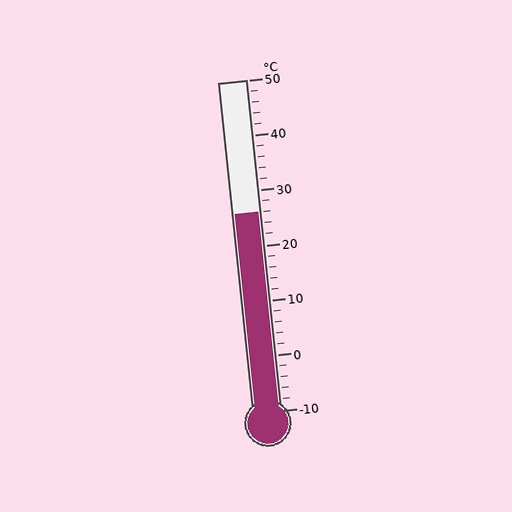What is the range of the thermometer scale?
The thermometer scale ranges from -10°C to 50°C.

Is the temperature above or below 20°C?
The temperature is above 20°C.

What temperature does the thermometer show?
The thermometer shows approximately 26°C.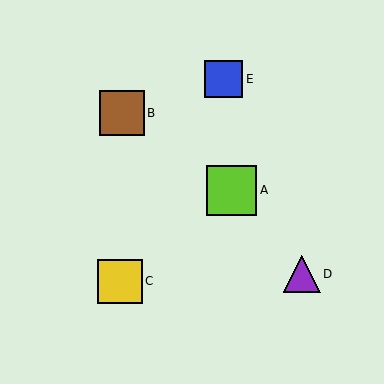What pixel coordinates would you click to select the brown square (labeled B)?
Click at (122, 113) to select the brown square B.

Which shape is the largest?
The lime square (labeled A) is the largest.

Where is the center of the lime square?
The center of the lime square is at (232, 190).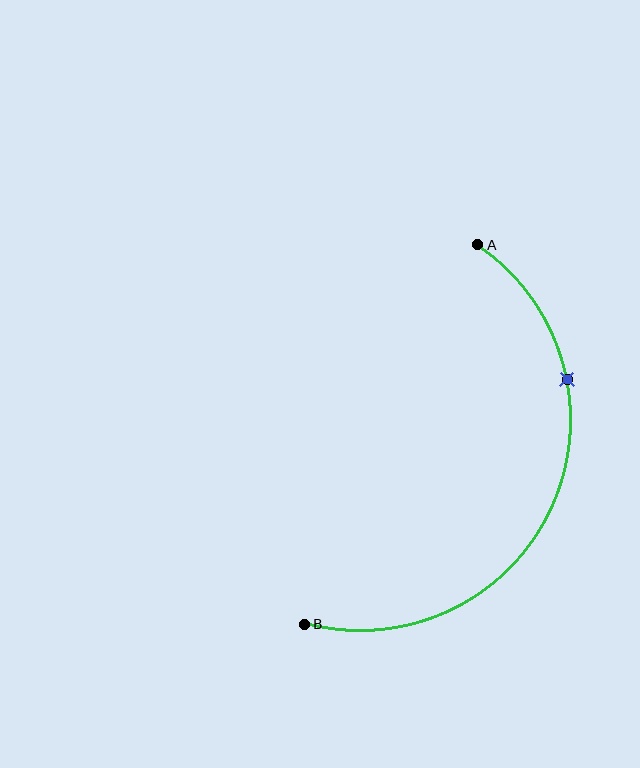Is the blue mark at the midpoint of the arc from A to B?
No. The blue mark lies on the arc but is closer to endpoint A. The arc midpoint would be at the point on the curve equidistant along the arc from both A and B.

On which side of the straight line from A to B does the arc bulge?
The arc bulges to the right of the straight line connecting A and B.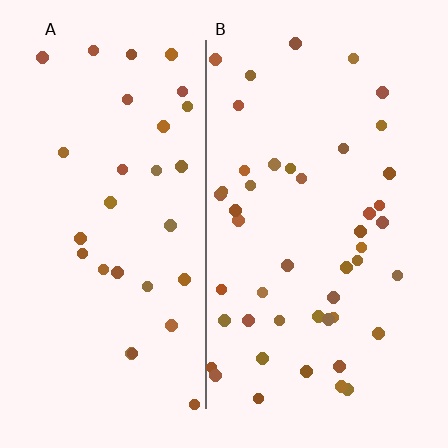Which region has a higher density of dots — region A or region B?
B (the right).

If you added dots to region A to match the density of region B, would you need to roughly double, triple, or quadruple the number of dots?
Approximately double.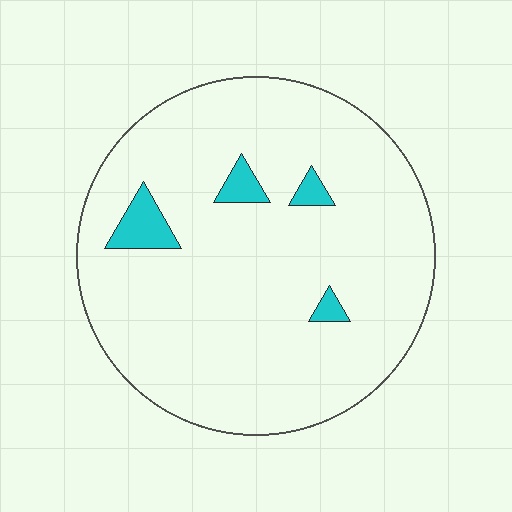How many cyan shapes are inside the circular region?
4.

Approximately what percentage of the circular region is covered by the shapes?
Approximately 5%.